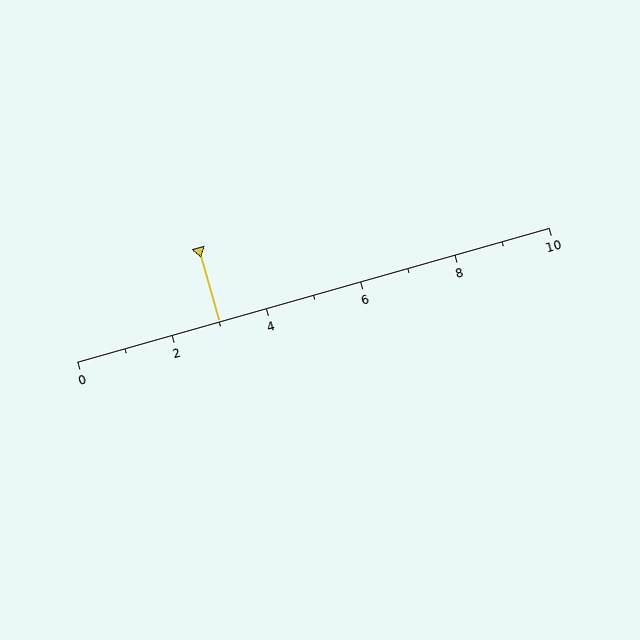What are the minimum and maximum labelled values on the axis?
The axis runs from 0 to 10.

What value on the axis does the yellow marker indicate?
The marker indicates approximately 3.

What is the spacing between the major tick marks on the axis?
The major ticks are spaced 2 apart.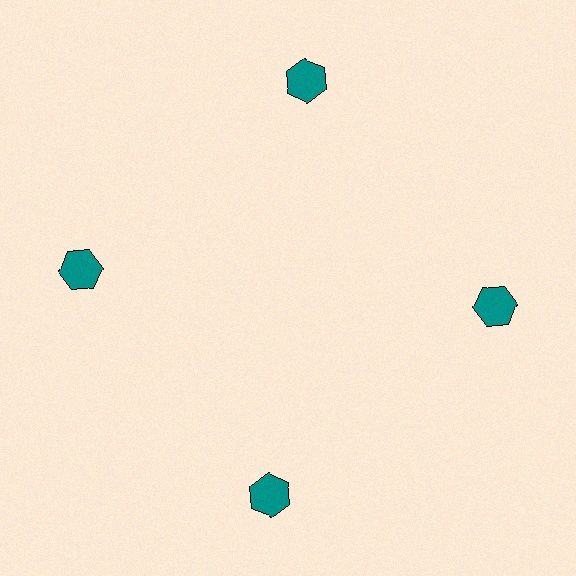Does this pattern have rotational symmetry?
Yes, this pattern has 4-fold rotational symmetry. It looks the same after rotating 90 degrees around the center.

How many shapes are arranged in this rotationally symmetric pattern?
There are 4 shapes, arranged in 4 groups of 1.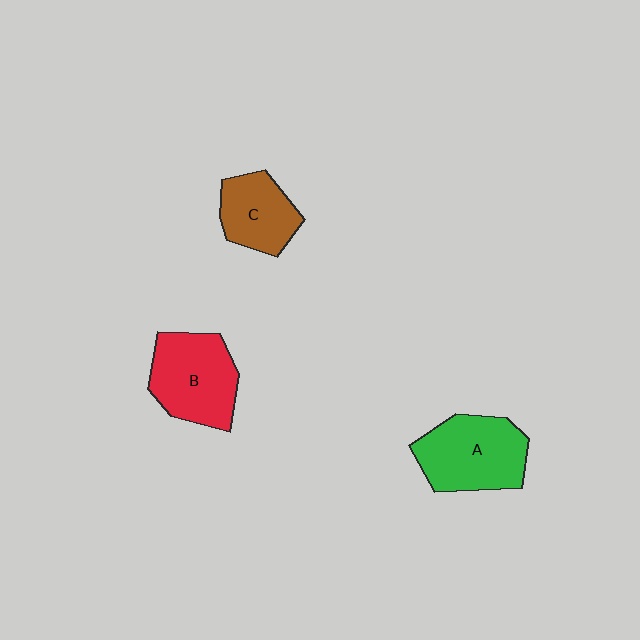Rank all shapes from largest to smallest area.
From largest to smallest: A (green), B (red), C (brown).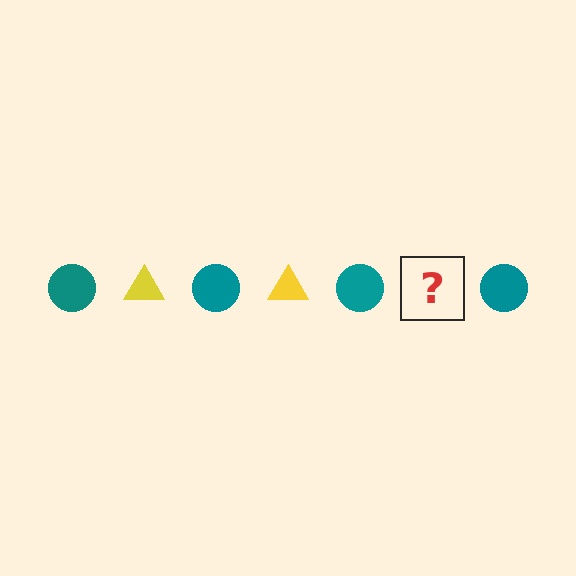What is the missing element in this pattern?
The missing element is a yellow triangle.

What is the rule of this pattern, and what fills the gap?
The rule is that the pattern alternates between teal circle and yellow triangle. The gap should be filled with a yellow triangle.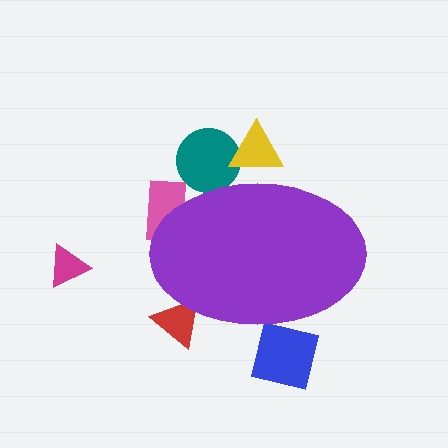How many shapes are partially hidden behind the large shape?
5 shapes are partially hidden.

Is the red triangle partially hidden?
Yes, the red triangle is partially hidden behind the purple ellipse.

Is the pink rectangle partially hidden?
Yes, the pink rectangle is partially hidden behind the purple ellipse.